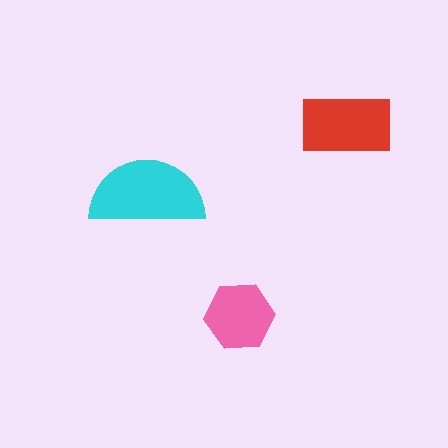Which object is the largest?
The cyan semicircle.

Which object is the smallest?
The pink hexagon.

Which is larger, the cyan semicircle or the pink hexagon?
The cyan semicircle.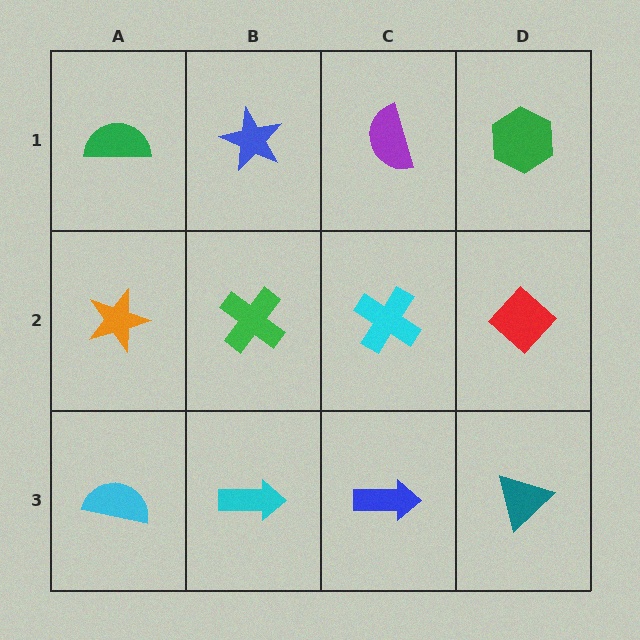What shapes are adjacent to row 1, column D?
A red diamond (row 2, column D), a purple semicircle (row 1, column C).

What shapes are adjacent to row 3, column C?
A cyan cross (row 2, column C), a cyan arrow (row 3, column B), a teal triangle (row 3, column D).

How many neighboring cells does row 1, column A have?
2.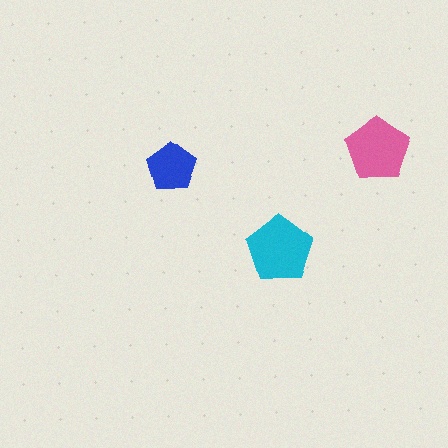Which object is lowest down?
The cyan pentagon is bottommost.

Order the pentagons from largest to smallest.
the cyan one, the pink one, the blue one.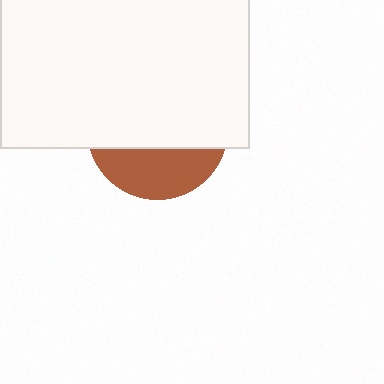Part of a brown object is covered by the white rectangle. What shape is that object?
It is a circle.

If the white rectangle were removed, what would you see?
You would see the complete brown circle.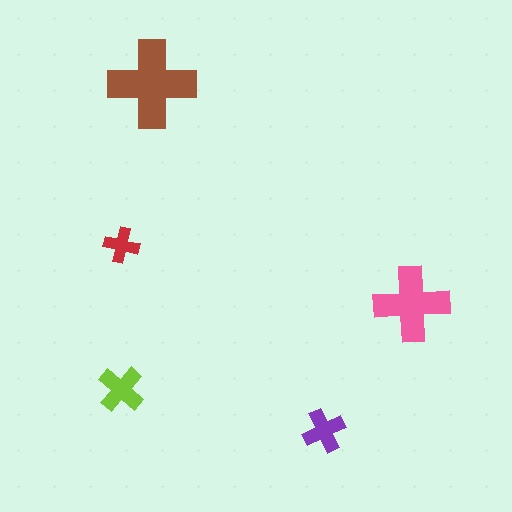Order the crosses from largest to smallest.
the brown one, the pink one, the lime one, the purple one, the red one.